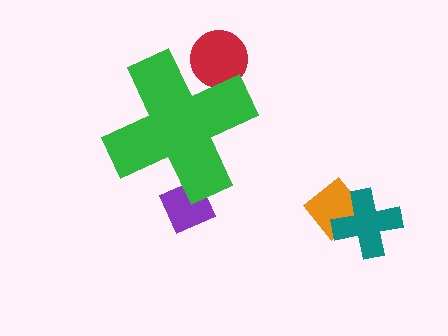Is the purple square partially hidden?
Yes, the purple square is partially hidden behind the green cross.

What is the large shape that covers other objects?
A green cross.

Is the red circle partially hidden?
Yes, the red circle is partially hidden behind the green cross.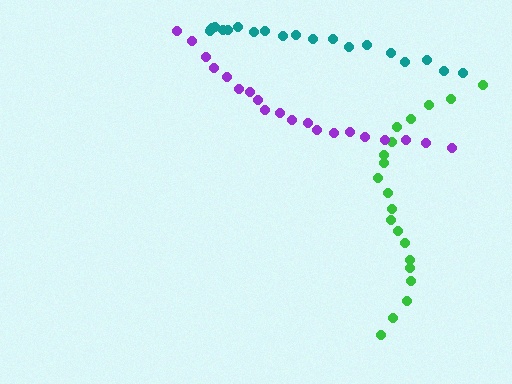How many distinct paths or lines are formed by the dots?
There are 3 distinct paths.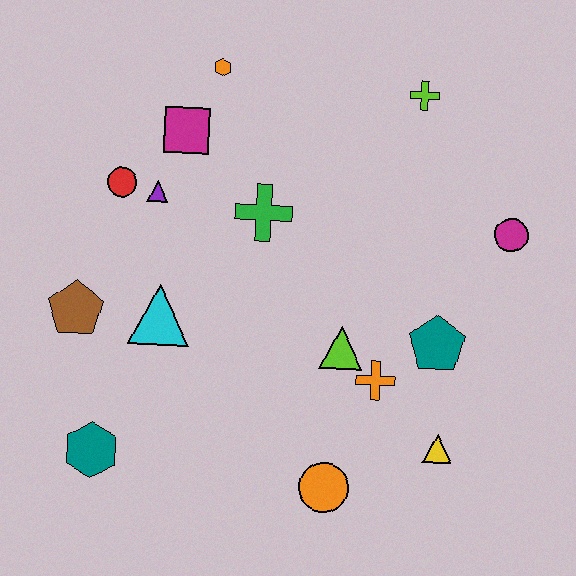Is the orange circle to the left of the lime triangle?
Yes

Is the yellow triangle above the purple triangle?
No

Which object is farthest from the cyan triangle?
The magenta circle is farthest from the cyan triangle.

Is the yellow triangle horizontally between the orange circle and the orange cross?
No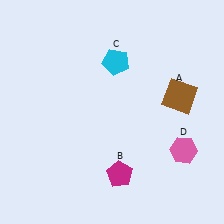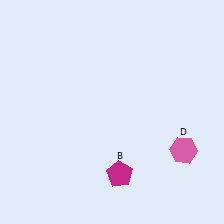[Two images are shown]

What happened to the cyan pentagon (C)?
The cyan pentagon (C) was removed in Image 2. It was in the top-right area of Image 1.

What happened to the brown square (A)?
The brown square (A) was removed in Image 2. It was in the top-right area of Image 1.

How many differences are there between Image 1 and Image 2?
There are 2 differences between the two images.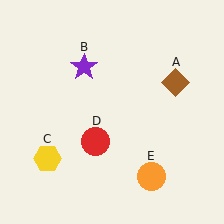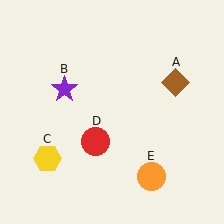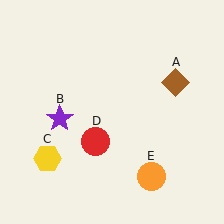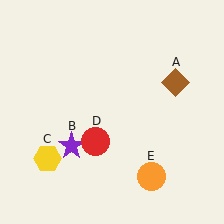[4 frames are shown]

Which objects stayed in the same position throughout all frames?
Brown diamond (object A) and yellow hexagon (object C) and red circle (object D) and orange circle (object E) remained stationary.